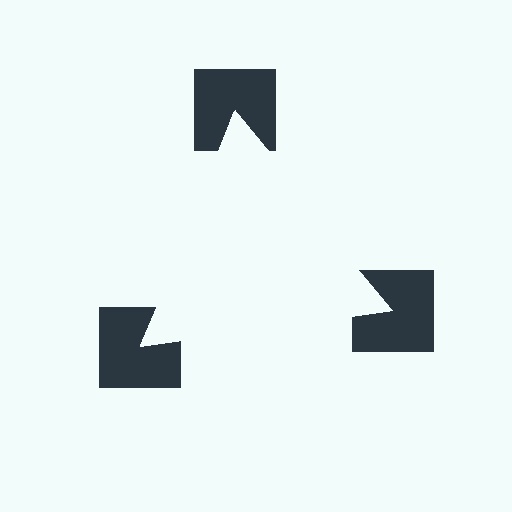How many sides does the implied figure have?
3 sides.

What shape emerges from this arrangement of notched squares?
An illusory triangle — its edges are inferred from the aligned wedge cuts in the notched squares, not physically drawn.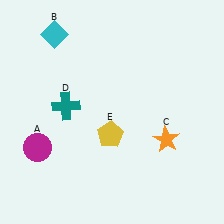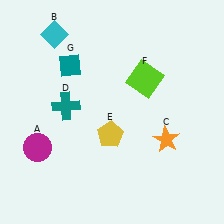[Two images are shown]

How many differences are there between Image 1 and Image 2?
There are 2 differences between the two images.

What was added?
A lime square (F), a teal diamond (G) were added in Image 2.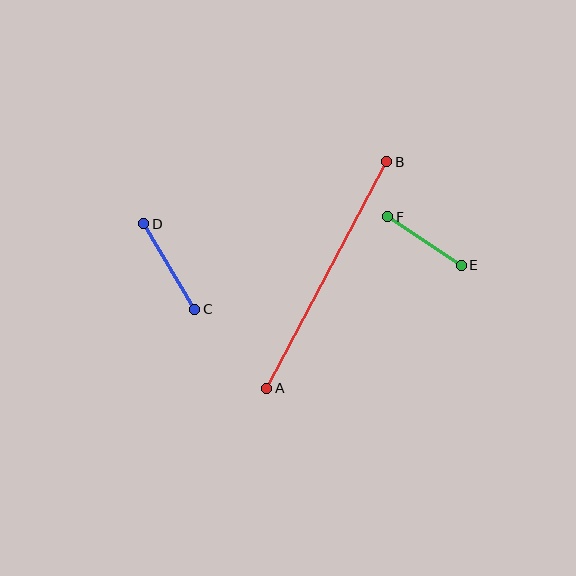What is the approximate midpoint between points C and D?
The midpoint is at approximately (169, 267) pixels.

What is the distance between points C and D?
The distance is approximately 99 pixels.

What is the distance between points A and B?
The distance is approximately 256 pixels.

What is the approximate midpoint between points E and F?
The midpoint is at approximately (424, 241) pixels.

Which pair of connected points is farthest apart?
Points A and B are farthest apart.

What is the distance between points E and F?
The distance is approximately 88 pixels.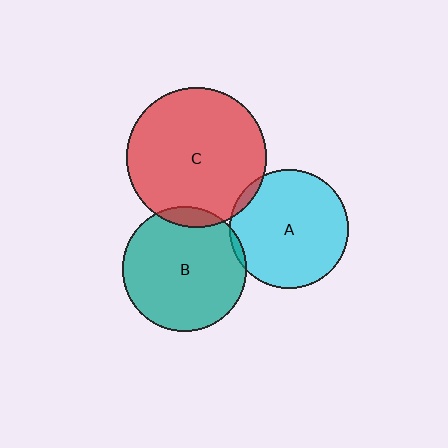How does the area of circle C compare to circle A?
Approximately 1.4 times.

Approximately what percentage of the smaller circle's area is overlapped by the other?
Approximately 5%.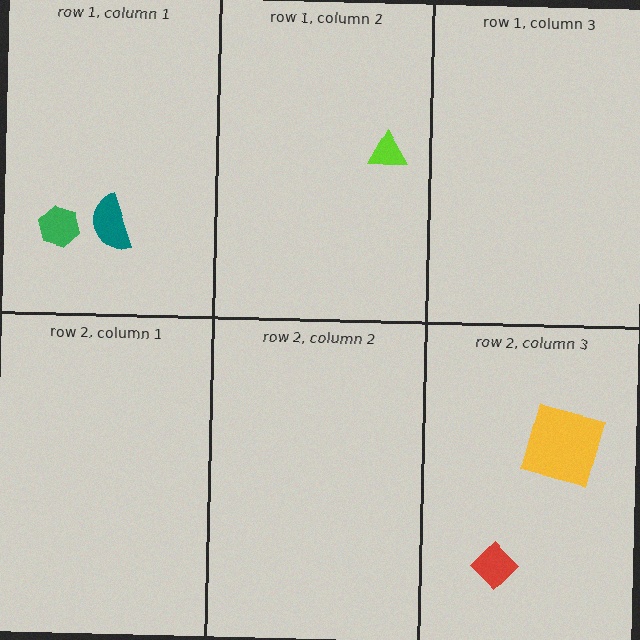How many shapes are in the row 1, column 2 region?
1.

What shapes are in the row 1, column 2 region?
The lime triangle.